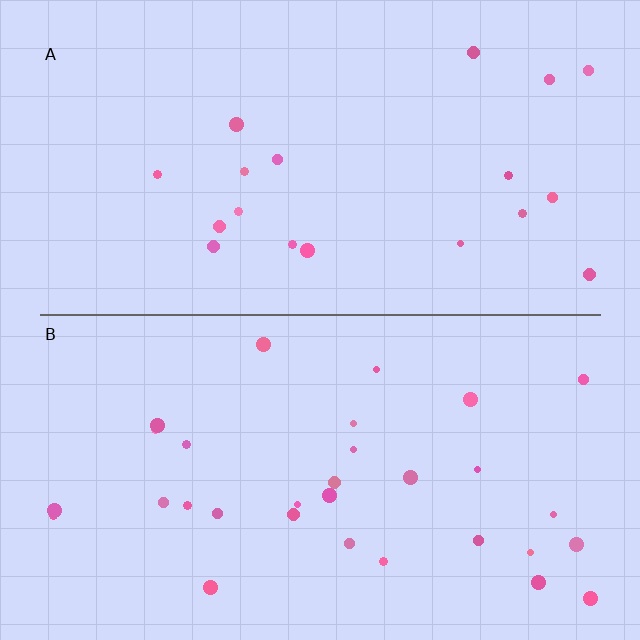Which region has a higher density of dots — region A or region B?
B (the bottom).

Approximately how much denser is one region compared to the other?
Approximately 1.6× — region B over region A.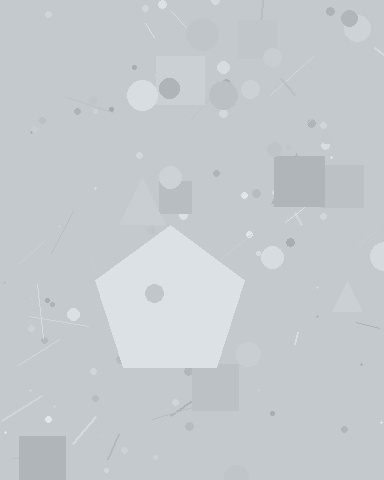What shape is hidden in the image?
A pentagon is hidden in the image.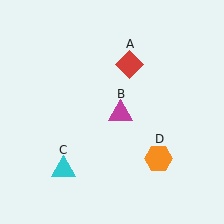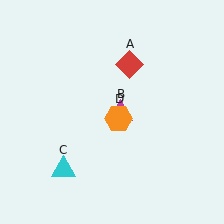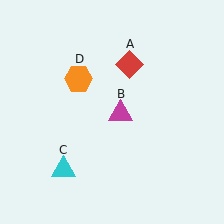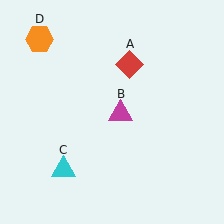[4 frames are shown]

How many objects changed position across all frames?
1 object changed position: orange hexagon (object D).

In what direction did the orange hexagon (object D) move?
The orange hexagon (object D) moved up and to the left.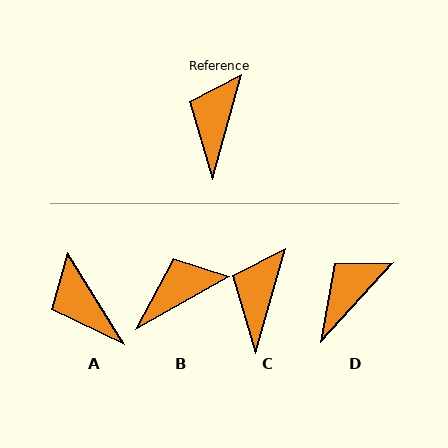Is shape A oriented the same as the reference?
No, it is off by about 47 degrees.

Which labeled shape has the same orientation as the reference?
C.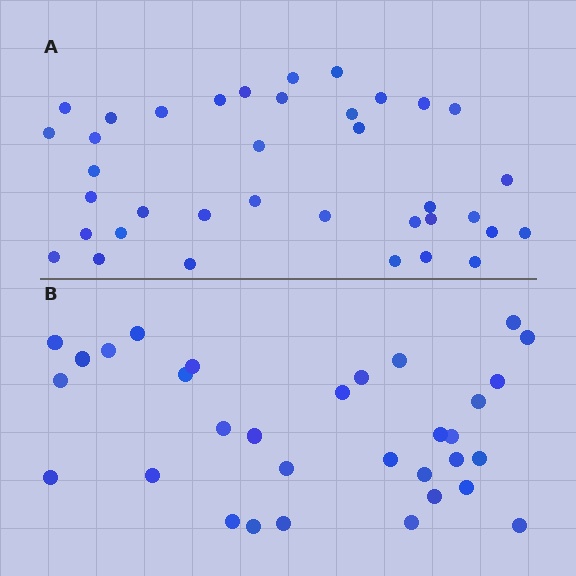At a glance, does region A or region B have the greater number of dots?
Region A (the top region) has more dots.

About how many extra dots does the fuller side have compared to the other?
Region A has about 5 more dots than region B.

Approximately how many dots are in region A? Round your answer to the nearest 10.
About 40 dots. (The exact count is 37, which rounds to 40.)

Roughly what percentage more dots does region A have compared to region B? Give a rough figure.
About 15% more.